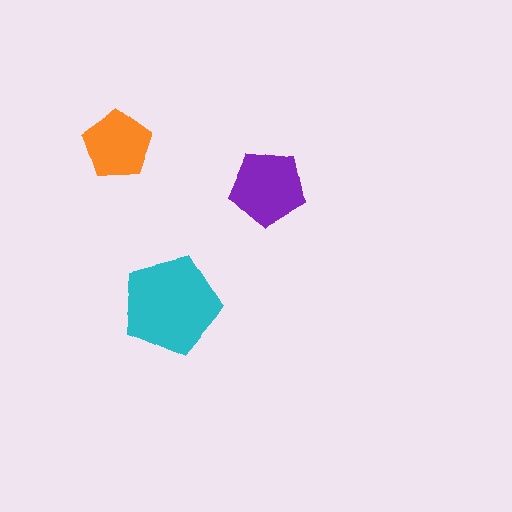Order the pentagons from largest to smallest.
the cyan one, the purple one, the orange one.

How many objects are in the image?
There are 3 objects in the image.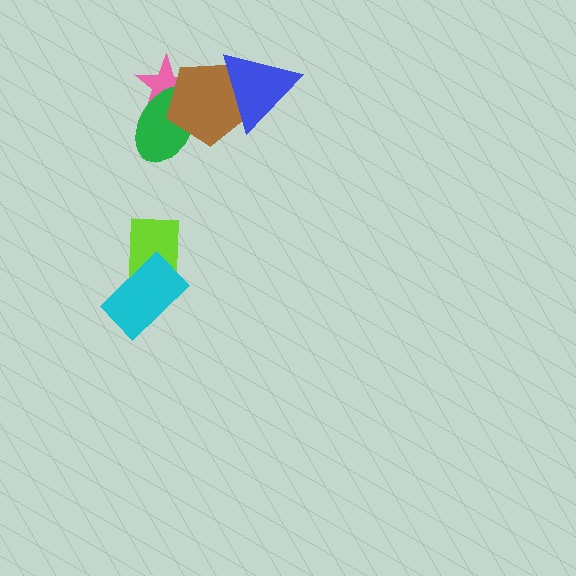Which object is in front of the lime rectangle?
The cyan rectangle is in front of the lime rectangle.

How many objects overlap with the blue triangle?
1 object overlaps with the blue triangle.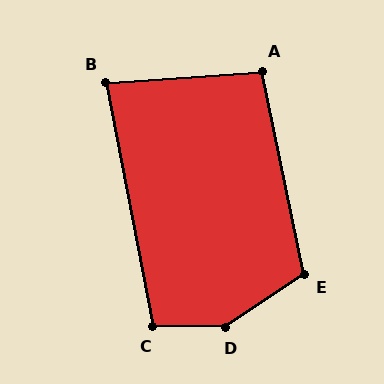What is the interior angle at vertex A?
Approximately 98 degrees (obtuse).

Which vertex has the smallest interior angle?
B, at approximately 83 degrees.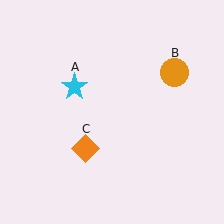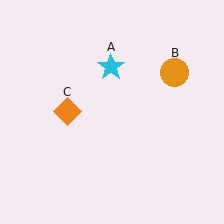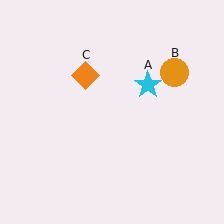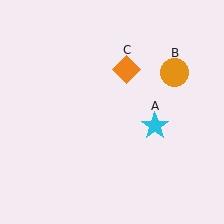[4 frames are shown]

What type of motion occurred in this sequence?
The cyan star (object A), orange diamond (object C) rotated clockwise around the center of the scene.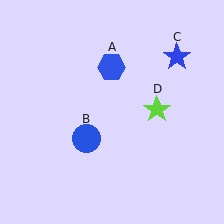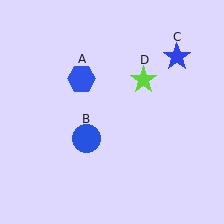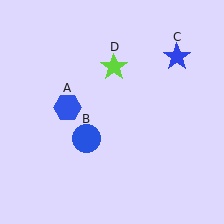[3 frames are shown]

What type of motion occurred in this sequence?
The blue hexagon (object A), lime star (object D) rotated counterclockwise around the center of the scene.